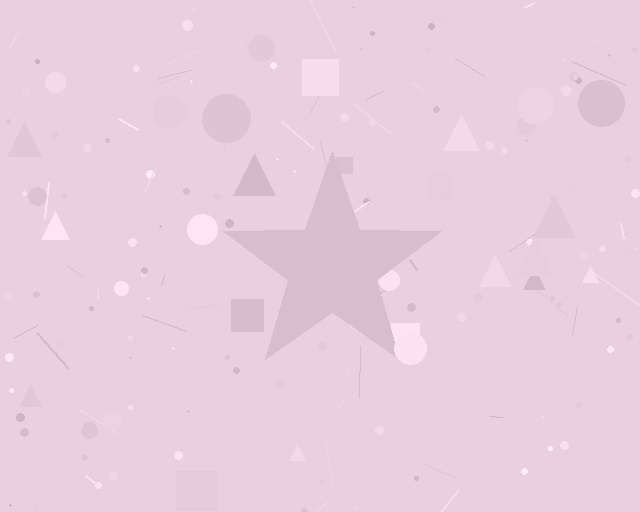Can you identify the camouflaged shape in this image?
The camouflaged shape is a star.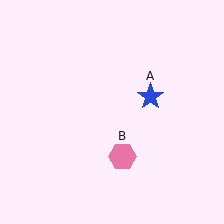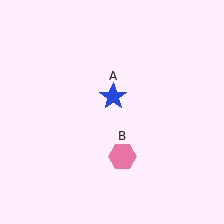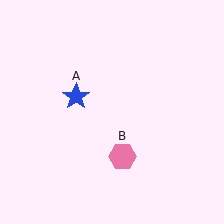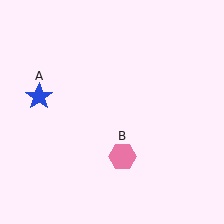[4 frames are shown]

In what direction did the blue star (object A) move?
The blue star (object A) moved left.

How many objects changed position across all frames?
1 object changed position: blue star (object A).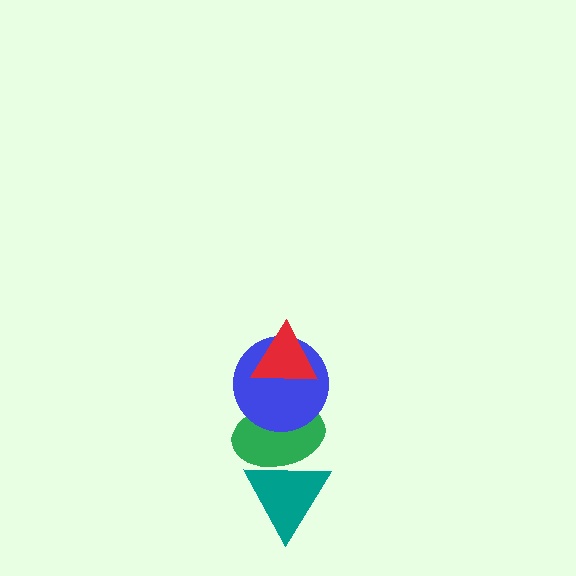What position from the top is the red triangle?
The red triangle is 1st from the top.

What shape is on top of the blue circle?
The red triangle is on top of the blue circle.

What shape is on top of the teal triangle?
The green ellipse is on top of the teal triangle.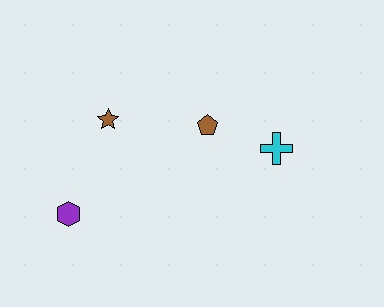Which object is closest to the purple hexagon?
The brown star is closest to the purple hexagon.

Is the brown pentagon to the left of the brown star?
No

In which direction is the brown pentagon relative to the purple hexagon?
The brown pentagon is to the right of the purple hexagon.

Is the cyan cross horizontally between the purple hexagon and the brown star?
No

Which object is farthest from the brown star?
The cyan cross is farthest from the brown star.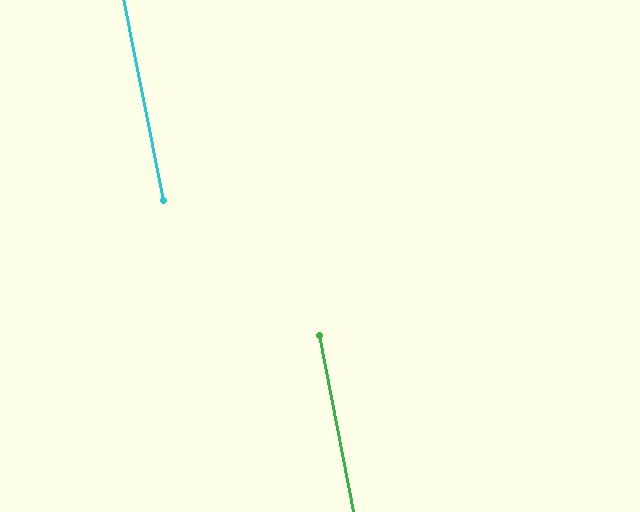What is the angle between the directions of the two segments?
Approximately 0 degrees.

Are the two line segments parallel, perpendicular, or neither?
Parallel — their directions differ by only 0.4°.